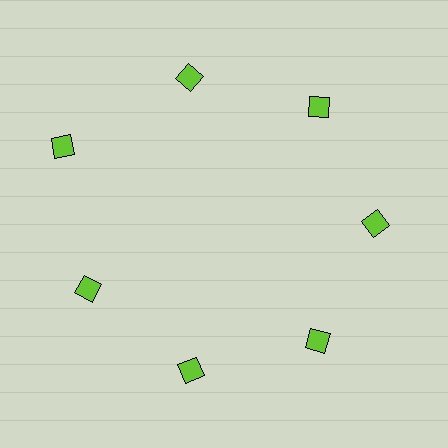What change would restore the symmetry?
The symmetry would be restored by moving it inward, back onto the ring so that all 7 squares sit at equal angles and equal distance from the center.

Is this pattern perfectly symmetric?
No. The 7 lime squares are arranged in a ring, but one element near the 10 o'clock position is pushed outward from the center, breaking the 7-fold rotational symmetry.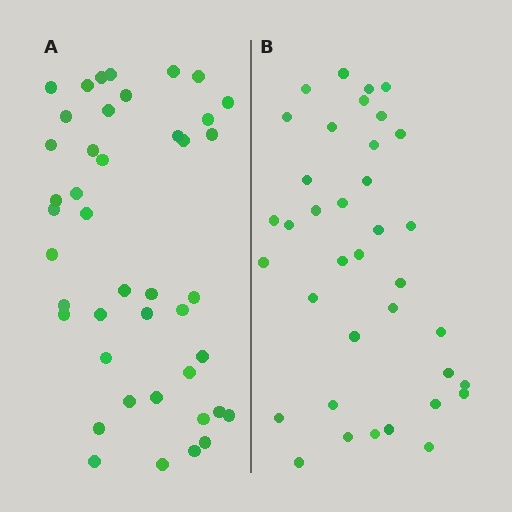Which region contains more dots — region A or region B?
Region A (the left region) has more dots.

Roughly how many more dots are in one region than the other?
Region A has about 6 more dots than region B.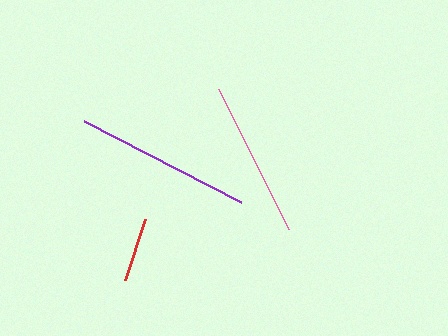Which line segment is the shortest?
The red line is the shortest at approximately 64 pixels.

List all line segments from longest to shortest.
From longest to shortest: purple, pink, red.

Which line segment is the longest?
The purple line is the longest at approximately 177 pixels.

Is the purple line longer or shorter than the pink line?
The purple line is longer than the pink line.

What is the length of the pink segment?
The pink segment is approximately 156 pixels long.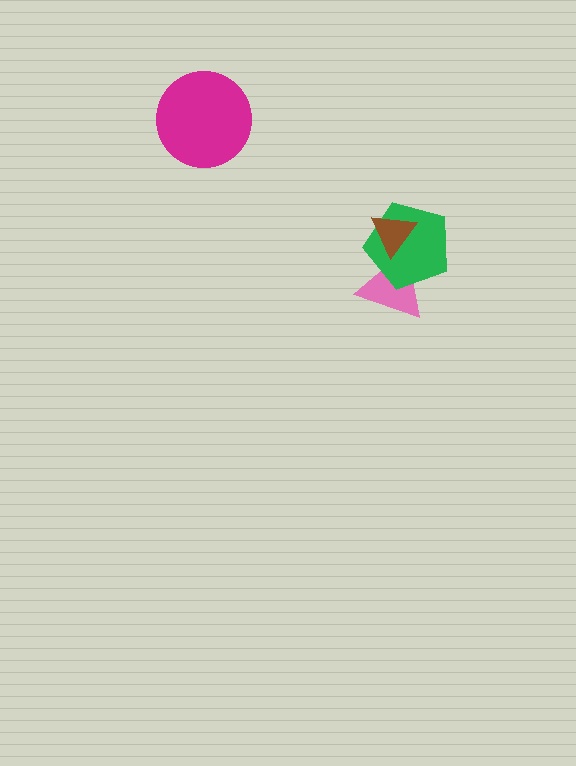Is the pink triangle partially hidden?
Yes, it is partially covered by another shape.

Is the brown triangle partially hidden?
No, no other shape covers it.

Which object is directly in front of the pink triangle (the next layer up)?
The green pentagon is directly in front of the pink triangle.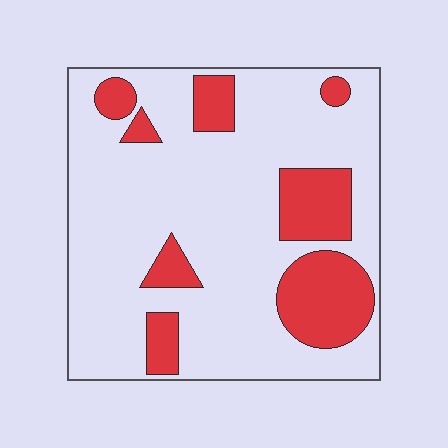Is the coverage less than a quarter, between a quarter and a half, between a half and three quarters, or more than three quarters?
Less than a quarter.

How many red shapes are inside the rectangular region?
8.